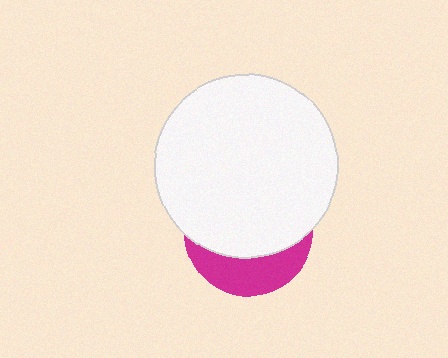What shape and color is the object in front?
The object in front is a white circle.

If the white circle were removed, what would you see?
You would see the complete magenta circle.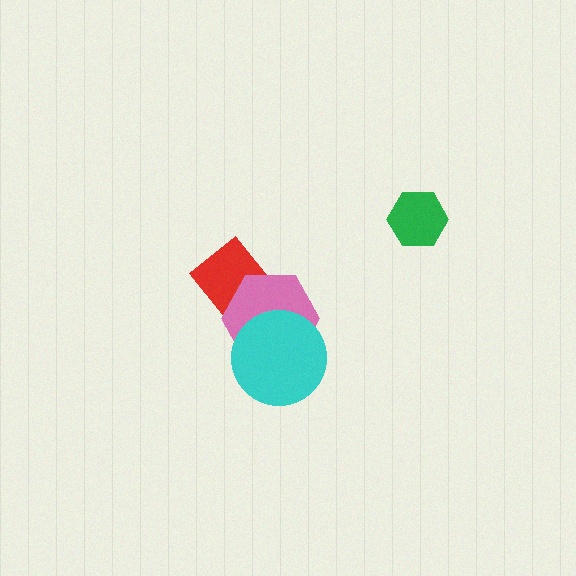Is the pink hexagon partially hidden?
Yes, it is partially covered by another shape.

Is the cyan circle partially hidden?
No, no other shape covers it.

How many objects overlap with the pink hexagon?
2 objects overlap with the pink hexagon.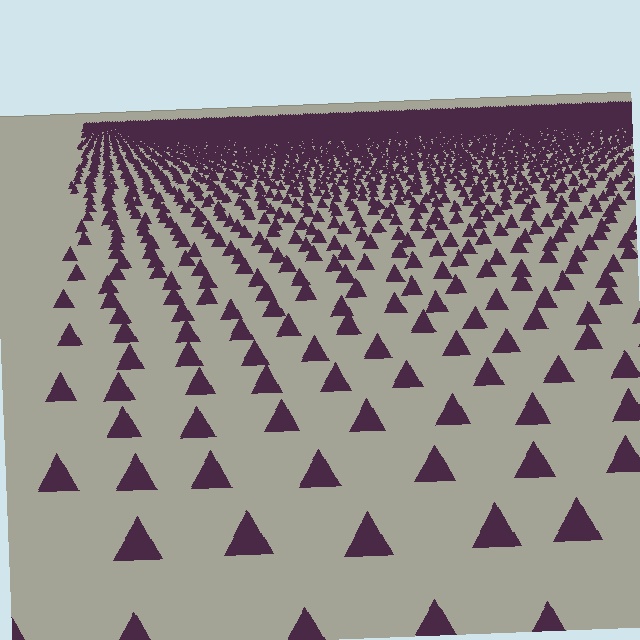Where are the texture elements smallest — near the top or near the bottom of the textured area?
Near the top.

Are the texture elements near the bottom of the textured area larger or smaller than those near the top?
Larger. Near the bottom, elements are closer to the viewer and appear at a bigger on-screen size.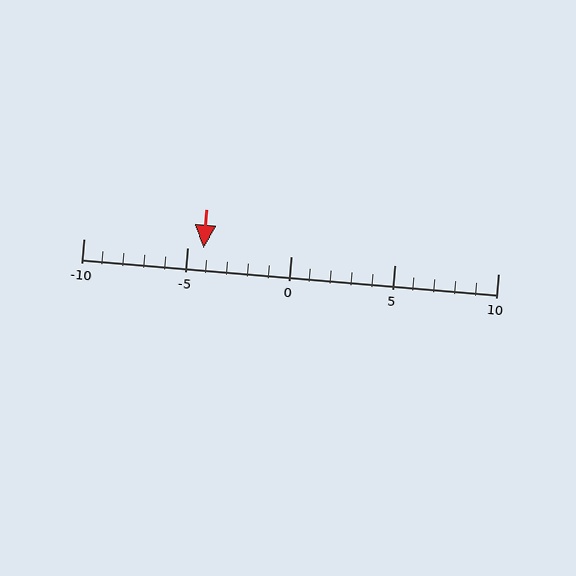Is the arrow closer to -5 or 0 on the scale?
The arrow is closer to -5.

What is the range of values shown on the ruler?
The ruler shows values from -10 to 10.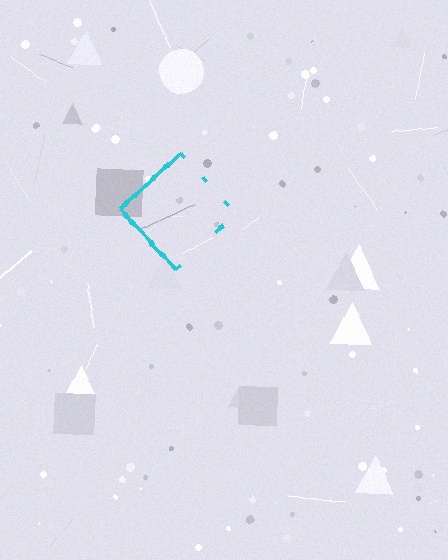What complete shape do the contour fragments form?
The contour fragments form a diamond.